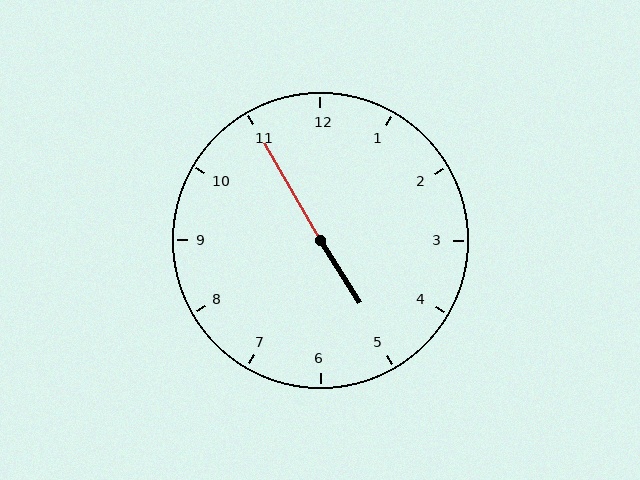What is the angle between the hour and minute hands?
Approximately 178 degrees.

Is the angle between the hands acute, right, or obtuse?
It is obtuse.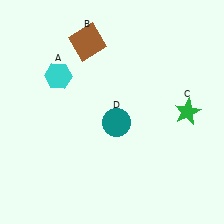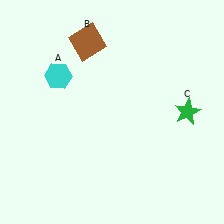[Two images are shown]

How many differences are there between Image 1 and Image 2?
There is 1 difference between the two images.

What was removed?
The teal circle (D) was removed in Image 2.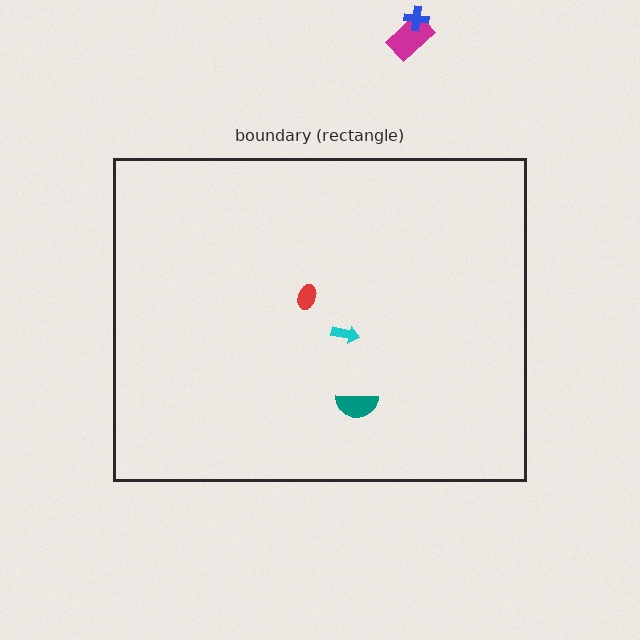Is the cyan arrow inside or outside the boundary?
Inside.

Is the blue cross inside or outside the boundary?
Outside.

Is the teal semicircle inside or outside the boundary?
Inside.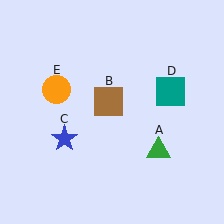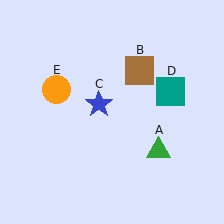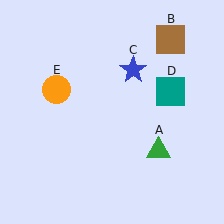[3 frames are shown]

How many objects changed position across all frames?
2 objects changed position: brown square (object B), blue star (object C).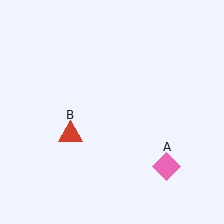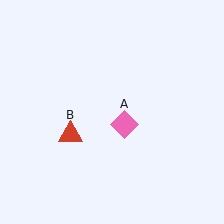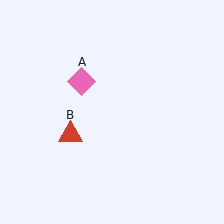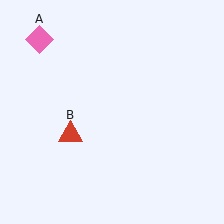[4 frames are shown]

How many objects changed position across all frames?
1 object changed position: pink diamond (object A).